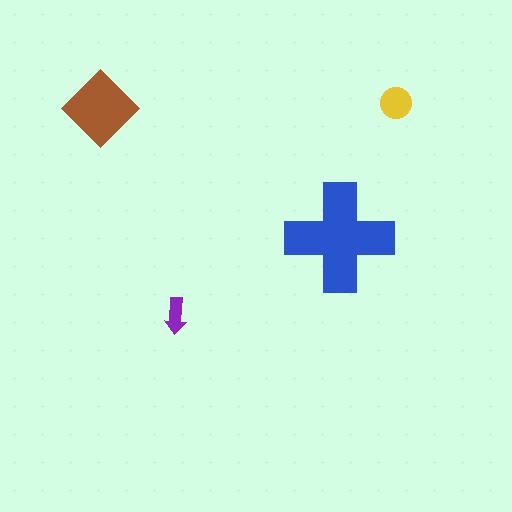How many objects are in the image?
There are 4 objects in the image.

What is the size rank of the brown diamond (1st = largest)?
2nd.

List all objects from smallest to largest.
The purple arrow, the yellow circle, the brown diamond, the blue cross.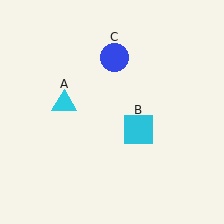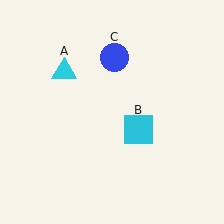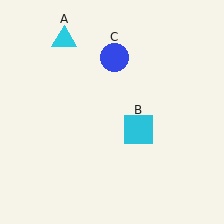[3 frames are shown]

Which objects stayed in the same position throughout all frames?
Cyan square (object B) and blue circle (object C) remained stationary.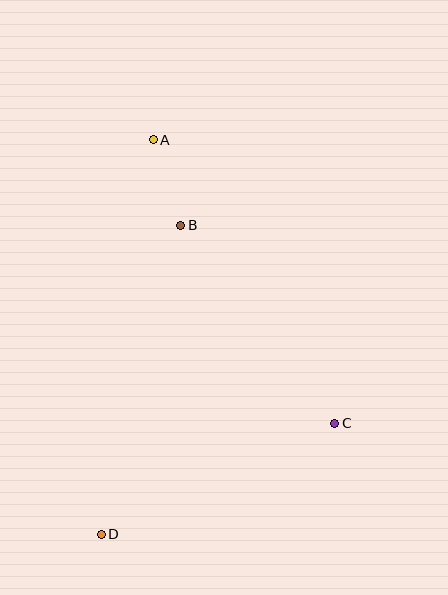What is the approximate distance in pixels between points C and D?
The distance between C and D is approximately 258 pixels.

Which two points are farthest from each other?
Points A and D are farthest from each other.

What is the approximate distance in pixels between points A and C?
The distance between A and C is approximately 337 pixels.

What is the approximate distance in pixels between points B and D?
The distance between B and D is approximately 319 pixels.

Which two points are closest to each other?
Points A and B are closest to each other.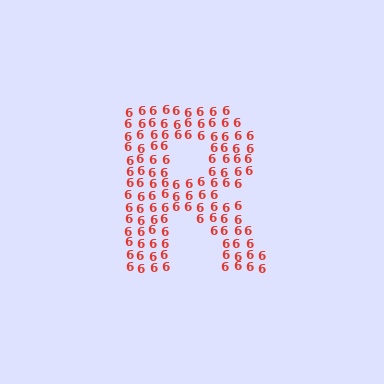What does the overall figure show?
The overall figure shows the letter R.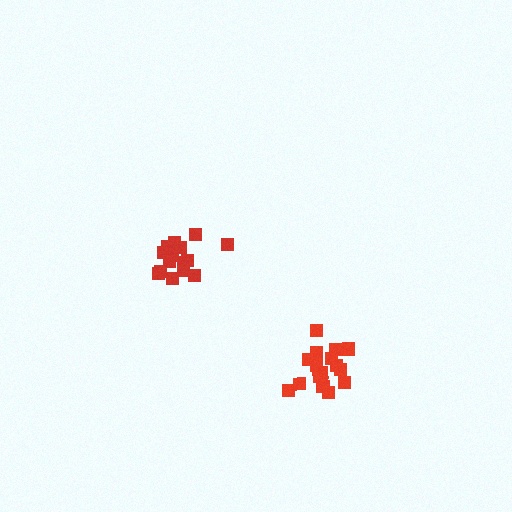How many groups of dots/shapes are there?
There are 2 groups.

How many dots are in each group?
Group 1: 17 dots, Group 2: 15 dots (32 total).